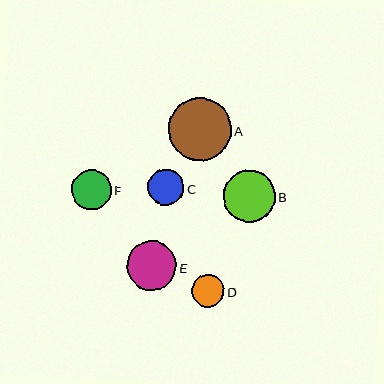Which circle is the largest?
Circle A is the largest with a size of approximately 63 pixels.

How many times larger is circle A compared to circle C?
Circle A is approximately 1.8 times the size of circle C.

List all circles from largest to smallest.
From largest to smallest: A, B, E, F, C, D.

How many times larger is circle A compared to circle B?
Circle A is approximately 1.2 times the size of circle B.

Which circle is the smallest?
Circle D is the smallest with a size of approximately 32 pixels.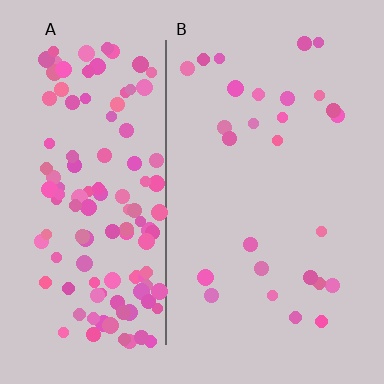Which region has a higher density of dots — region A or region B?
A (the left).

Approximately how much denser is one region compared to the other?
Approximately 4.7× — region A over region B.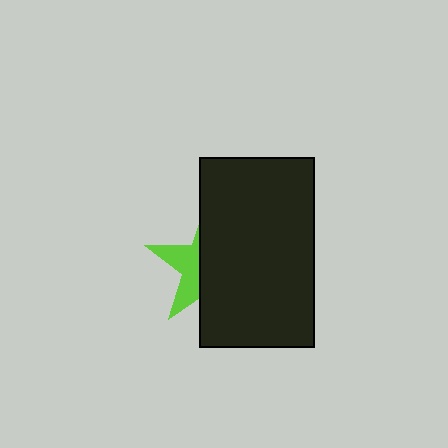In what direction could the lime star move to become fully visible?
The lime star could move left. That would shift it out from behind the black rectangle entirely.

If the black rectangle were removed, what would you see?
You would see the complete lime star.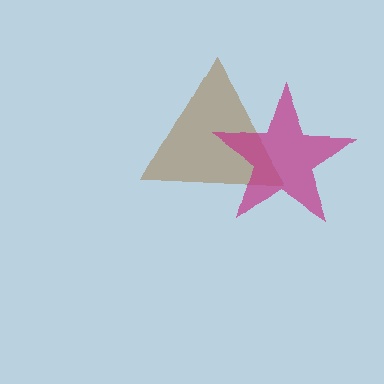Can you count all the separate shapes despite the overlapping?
Yes, there are 2 separate shapes.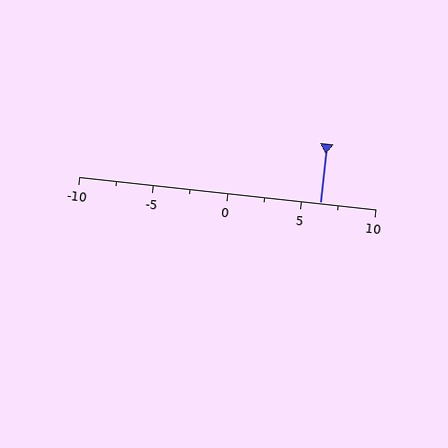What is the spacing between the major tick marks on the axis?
The major ticks are spaced 5 apart.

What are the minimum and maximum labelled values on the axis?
The axis runs from -10 to 10.